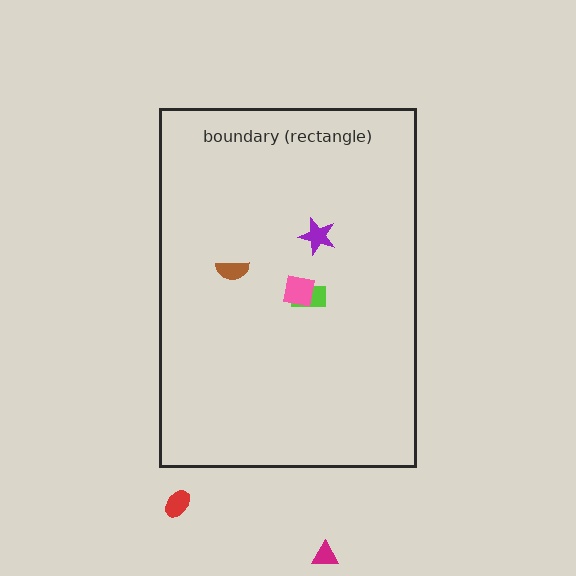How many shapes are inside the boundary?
4 inside, 2 outside.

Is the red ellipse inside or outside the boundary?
Outside.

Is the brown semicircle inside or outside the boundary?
Inside.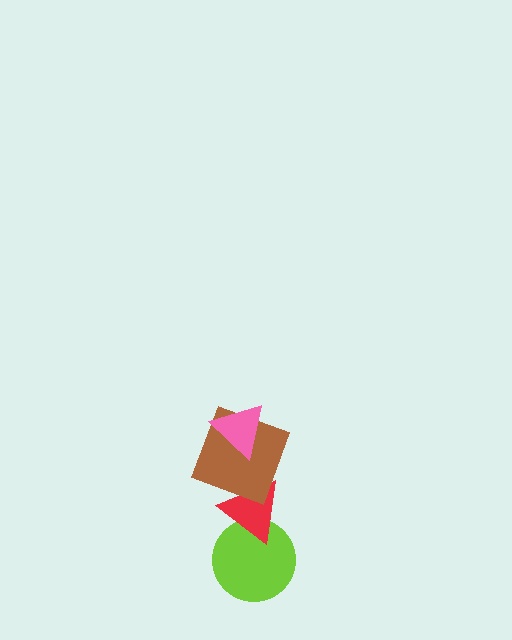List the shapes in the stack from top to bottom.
From top to bottom: the pink triangle, the brown square, the red triangle, the lime circle.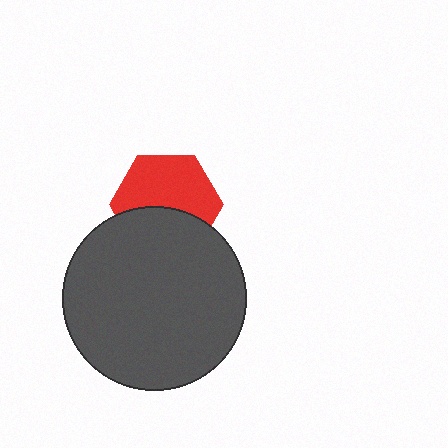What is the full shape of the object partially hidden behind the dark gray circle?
The partially hidden object is a red hexagon.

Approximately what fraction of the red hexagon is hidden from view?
Roughly 42% of the red hexagon is hidden behind the dark gray circle.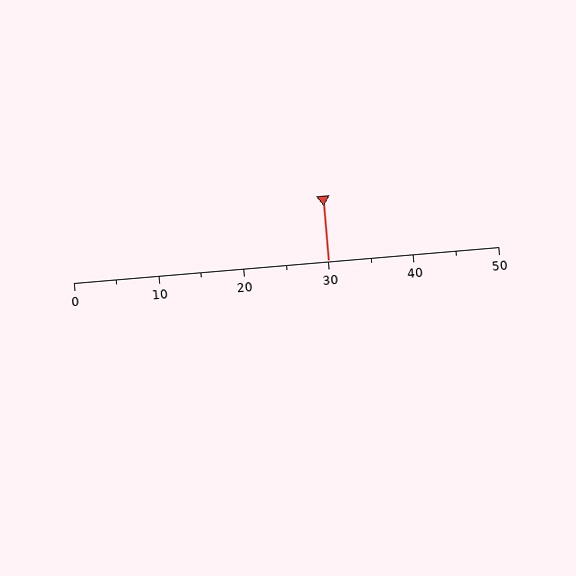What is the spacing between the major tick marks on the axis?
The major ticks are spaced 10 apart.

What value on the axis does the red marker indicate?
The marker indicates approximately 30.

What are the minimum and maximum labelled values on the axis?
The axis runs from 0 to 50.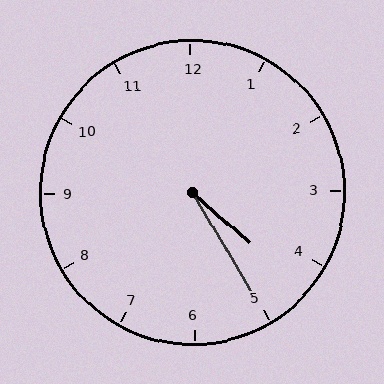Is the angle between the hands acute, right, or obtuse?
It is acute.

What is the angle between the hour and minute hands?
Approximately 18 degrees.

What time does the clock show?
4:25.